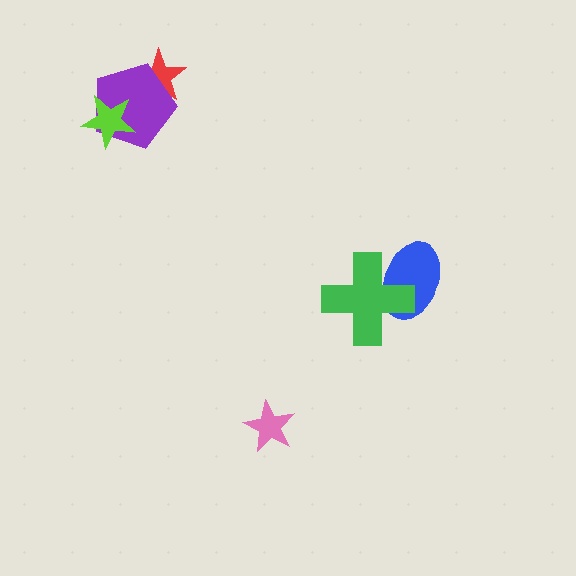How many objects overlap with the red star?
1 object overlaps with the red star.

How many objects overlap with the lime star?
1 object overlaps with the lime star.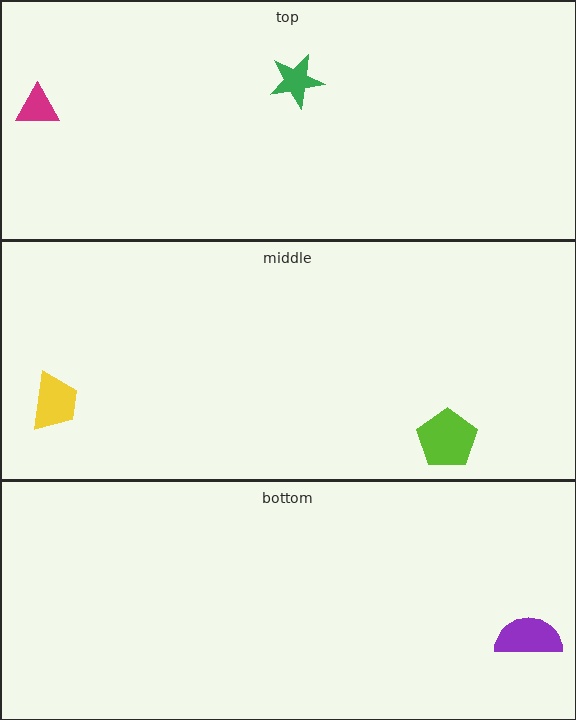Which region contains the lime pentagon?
The middle region.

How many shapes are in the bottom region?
1.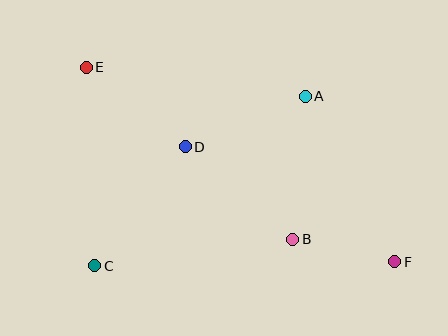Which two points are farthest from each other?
Points E and F are farthest from each other.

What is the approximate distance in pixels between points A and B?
The distance between A and B is approximately 144 pixels.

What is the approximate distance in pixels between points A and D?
The distance between A and D is approximately 131 pixels.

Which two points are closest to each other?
Points B and F are closest to each other.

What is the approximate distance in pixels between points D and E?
The distance between D and E is approximately 127 pixels.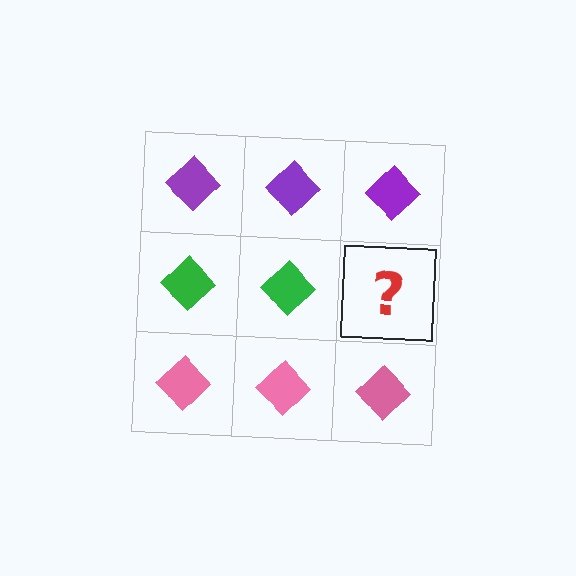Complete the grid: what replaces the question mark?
The question mark should be replaced with a green diamond.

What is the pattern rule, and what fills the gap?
The rule is that each row has a consistent color. The gap should be filled with a green diamond.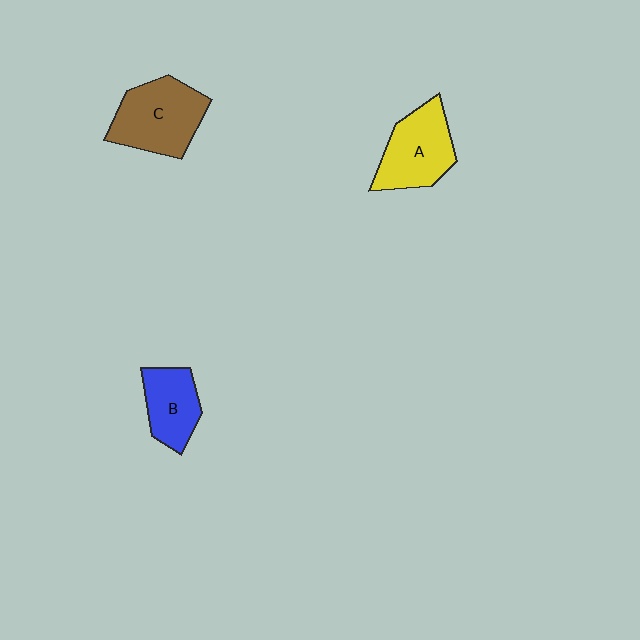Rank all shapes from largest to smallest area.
From largest to smallest: C (brown), A (yellow), B (blue).